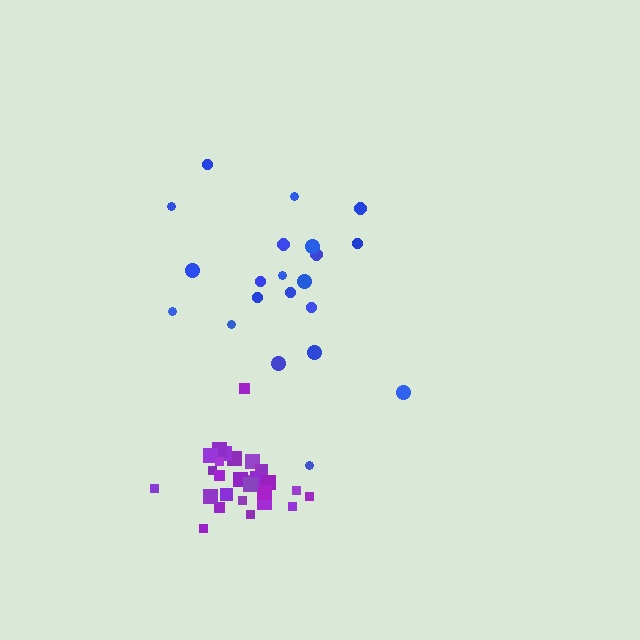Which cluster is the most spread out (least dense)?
Blue.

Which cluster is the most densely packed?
Purple.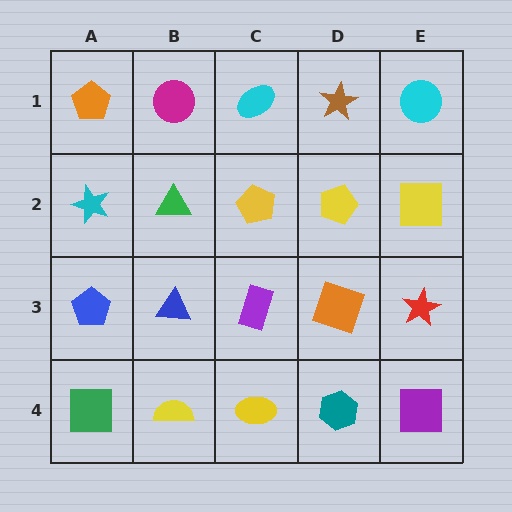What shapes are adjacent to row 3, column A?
A cyan star (row 2, column A), a green square (row 4, column A), a blue triangle (row 3, column B).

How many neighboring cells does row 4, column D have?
3.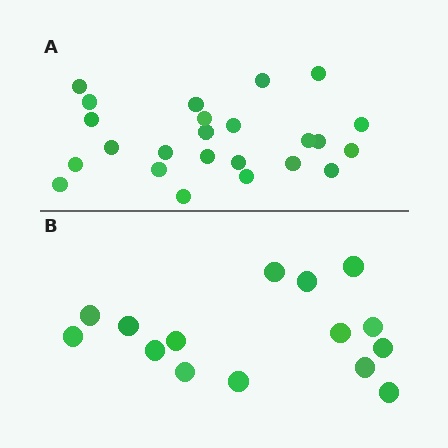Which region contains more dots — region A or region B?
Region A (the top region) has more dots.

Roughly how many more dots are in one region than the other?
Region A has roughly 8 or so more dots than region B.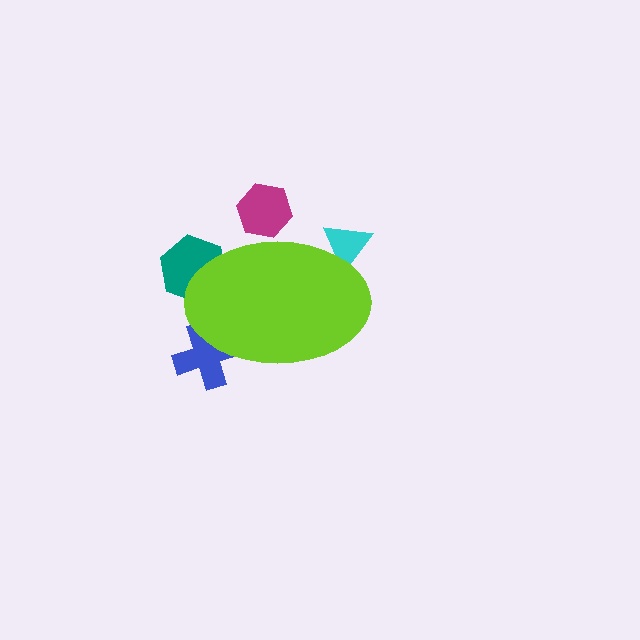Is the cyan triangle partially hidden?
Yes, the cyan triangle is partially hidden behind the lime ellipse.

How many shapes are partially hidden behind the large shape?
4 shapes are partially hidden.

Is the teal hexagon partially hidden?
Yes, the teal hexagon is partially hidden behind the lime ellipse.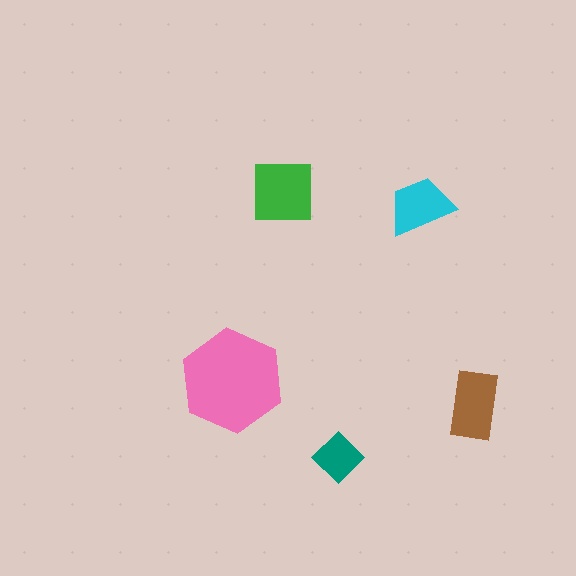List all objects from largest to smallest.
The pink hexagon, the green square, the brown rectangle, the cyan trapezoid, the teal diamond.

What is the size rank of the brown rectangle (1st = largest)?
3rd.